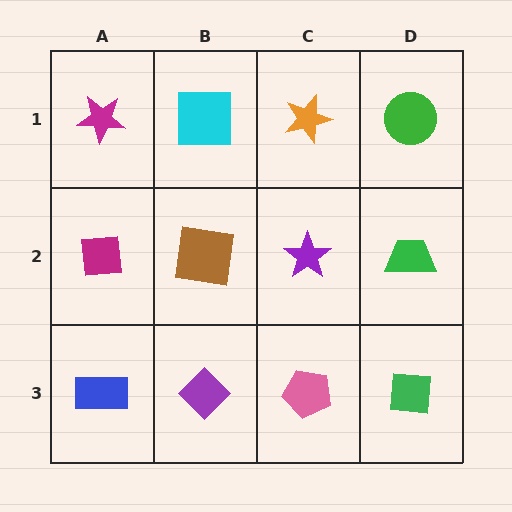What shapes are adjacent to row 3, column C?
A purple star (row 2, column C), a purple diamond (row 3, column B), a green square (row 3, column D).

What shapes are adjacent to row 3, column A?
A magenta square (row 2, column A), a purple diamond (row 3, column B).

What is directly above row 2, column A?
A magenta star.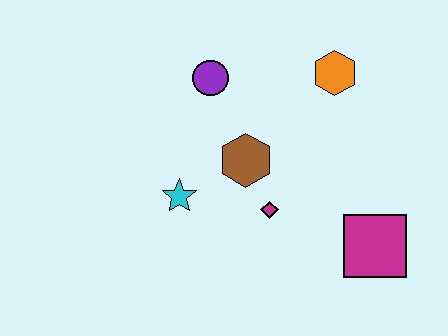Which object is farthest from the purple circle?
The magenta square is farthest from the purple circle.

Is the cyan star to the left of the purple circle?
Yes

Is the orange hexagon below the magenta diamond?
No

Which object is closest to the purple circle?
The brown hexagon is closest to the purple circle.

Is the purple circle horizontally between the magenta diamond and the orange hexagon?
No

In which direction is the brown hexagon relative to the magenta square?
The brown hexagon is to the left of the magenta square.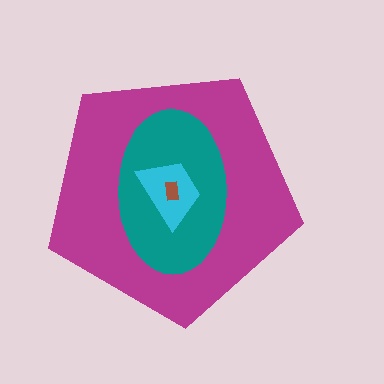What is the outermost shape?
The magenta pentagon.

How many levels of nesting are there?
4.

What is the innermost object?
The brown rectangle.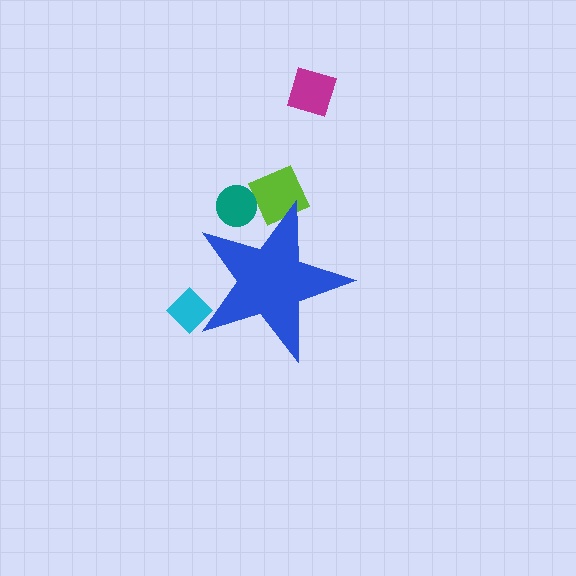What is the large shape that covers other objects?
A blue star.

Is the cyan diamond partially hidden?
Yes, the cyan diamond is partially hidden behind the blue star.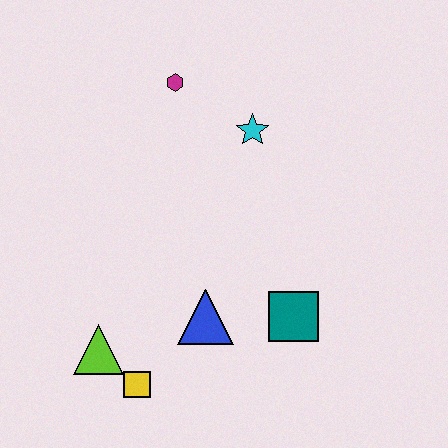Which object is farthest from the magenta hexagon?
The yellow square is farthest from the magenta hexagon.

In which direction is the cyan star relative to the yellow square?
The cyan star is above the yellow square.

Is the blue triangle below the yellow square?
No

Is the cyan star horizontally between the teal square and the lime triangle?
Yes